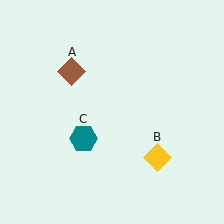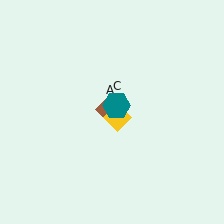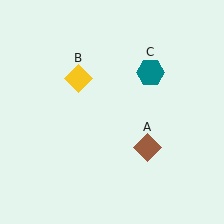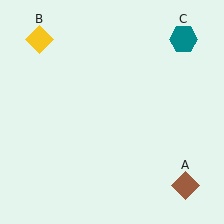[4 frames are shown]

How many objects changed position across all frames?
3 objects changed position: brown diamond (object A), yellow diamond (object B), teal hexagon (object C).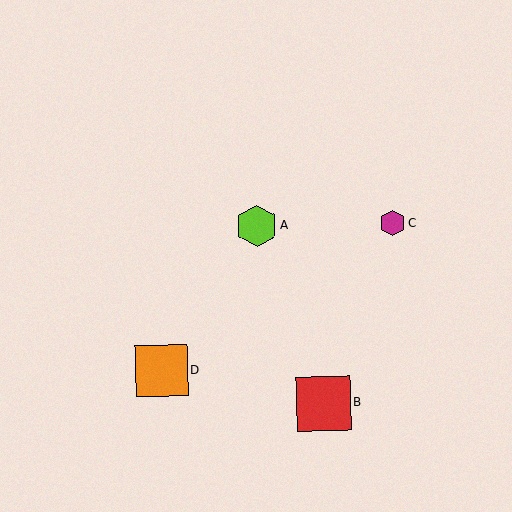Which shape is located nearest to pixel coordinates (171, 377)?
The orange square (labeled D) at (161, 371) is nearest to that location.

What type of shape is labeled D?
Shape D is an orange square.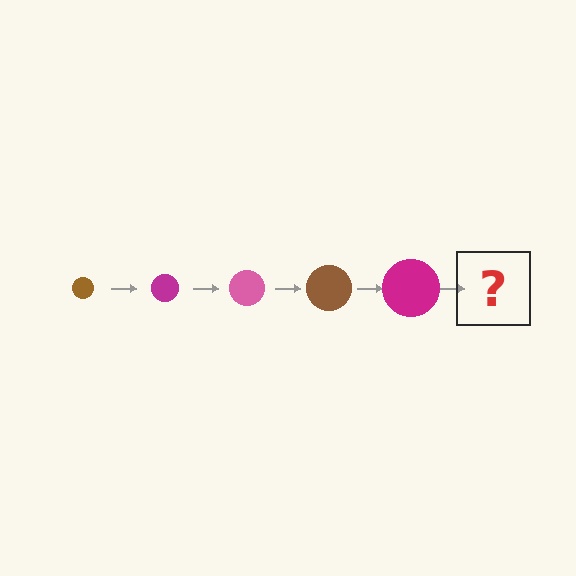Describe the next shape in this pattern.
It should be a pink circle, larger than the previous one.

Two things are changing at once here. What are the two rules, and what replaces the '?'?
The two rules are that the circle grows larger each step and the color cycles through brown, magenta, and pink. The '?' should be a pink circle, larger than the previous one.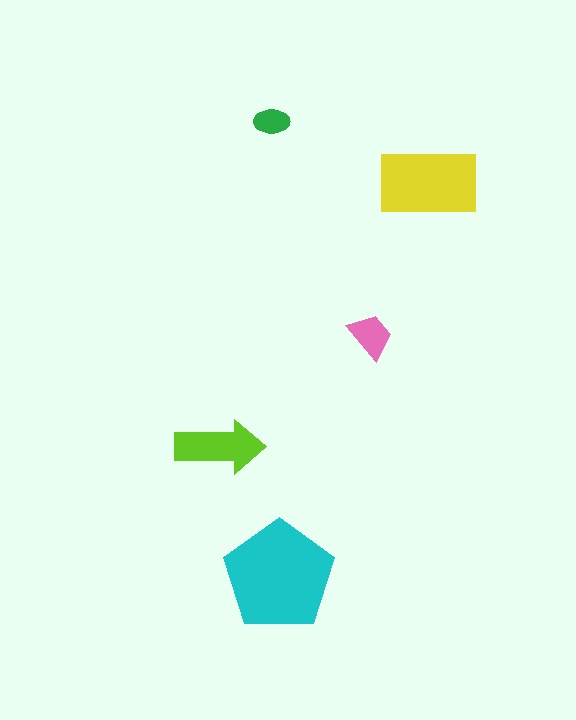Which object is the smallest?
The green ellipse.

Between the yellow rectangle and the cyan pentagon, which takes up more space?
The cyan pentagon.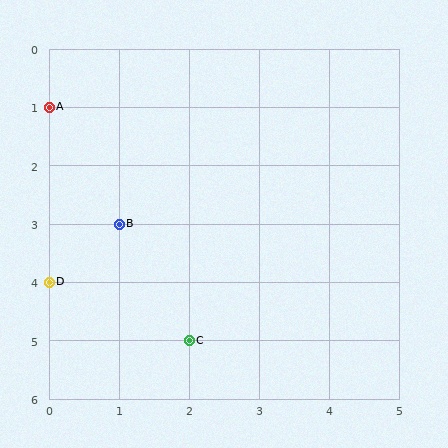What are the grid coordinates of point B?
Point B is at grid coordinates (1, 3).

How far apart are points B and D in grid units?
Points B and D are 1 column and 1 row apart (about 1.4 grid units diagonally).